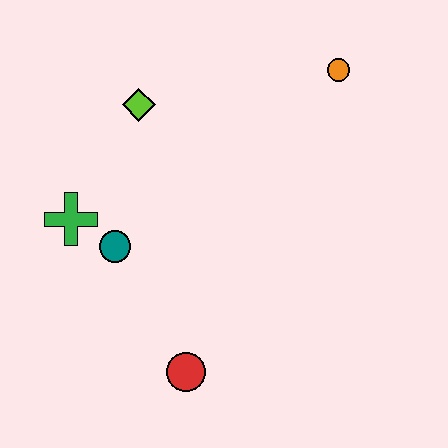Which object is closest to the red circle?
The teal circle is closest to the red circle.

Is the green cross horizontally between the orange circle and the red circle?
No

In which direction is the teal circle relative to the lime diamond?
The teal circle is below the lime diamond.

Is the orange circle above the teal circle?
Yes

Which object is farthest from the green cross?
The orange circle is farthest from the green cross.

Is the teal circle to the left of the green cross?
No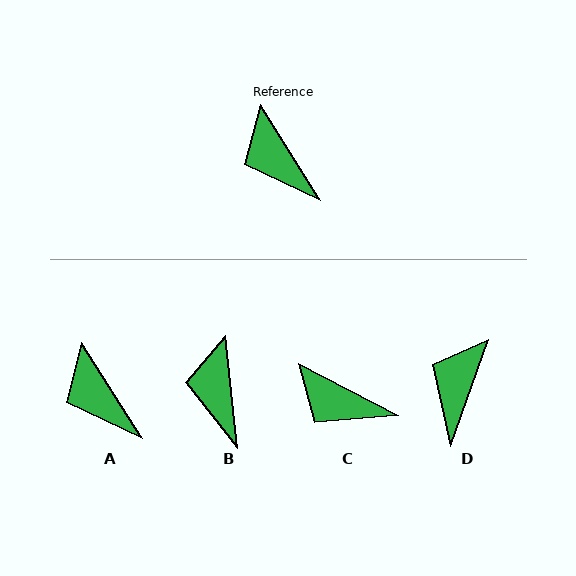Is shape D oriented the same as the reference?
No, it is off by about 52 degrees.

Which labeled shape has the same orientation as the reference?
A.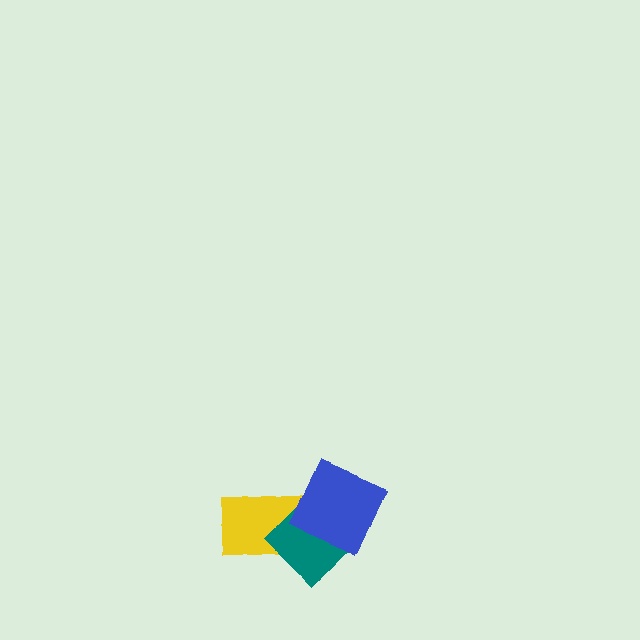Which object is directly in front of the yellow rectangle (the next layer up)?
The teal diamond is directly in front of the yellow rectangle.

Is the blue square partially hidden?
No, no other shape covers it.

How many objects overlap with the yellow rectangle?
2 objects overlap with the yellow rectangle.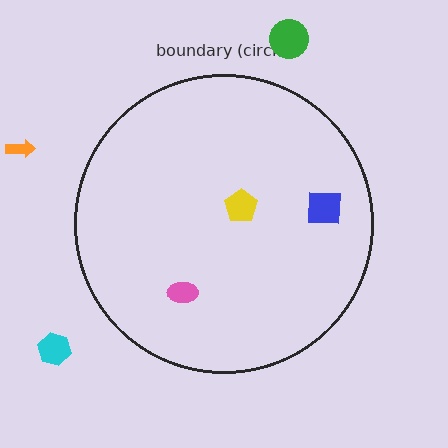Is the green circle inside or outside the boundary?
Outside.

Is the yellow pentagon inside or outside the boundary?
Inside.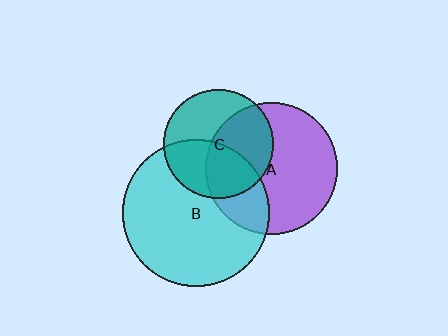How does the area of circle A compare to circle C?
Approximately 1.5 times.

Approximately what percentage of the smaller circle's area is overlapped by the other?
Approximately 30%.